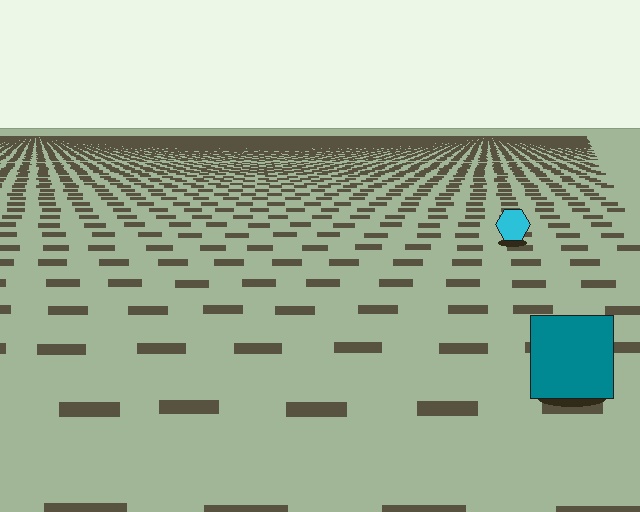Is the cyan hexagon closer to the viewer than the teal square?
No. The teal square is closer — you can tell from the texture gradient: the ground texture is coarser near it.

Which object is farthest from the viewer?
The cyan hexagon is farthest from the viewer. It appears smaller and the ground texture around it is denser.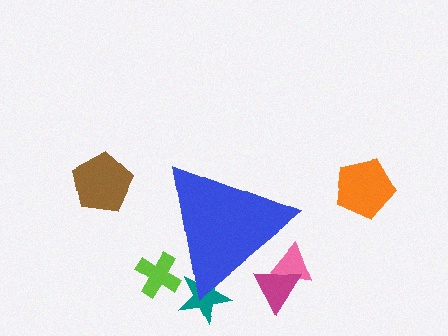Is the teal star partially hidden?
Yes, the teal star is partially hidden behind the blue triangle.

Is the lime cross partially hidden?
Yes, the lime cross is partially hidden behind the blue triangle.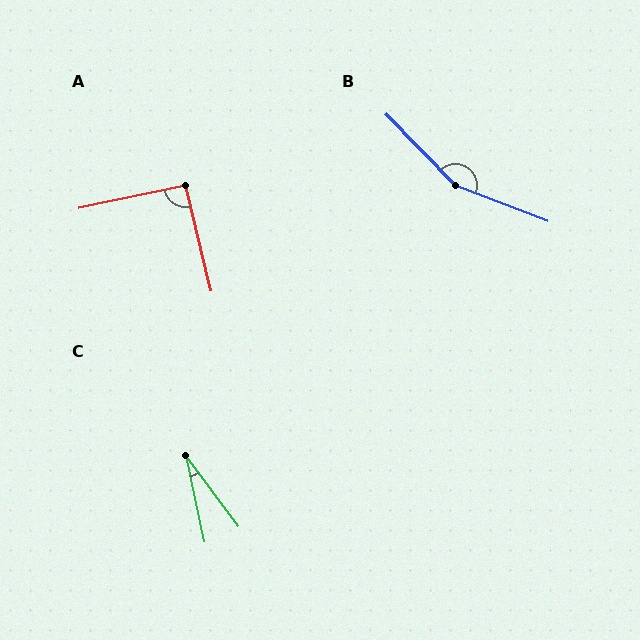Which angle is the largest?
B, at approximately 155 degrees.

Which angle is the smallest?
C, at approximately 25 degrees.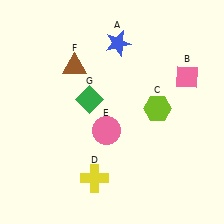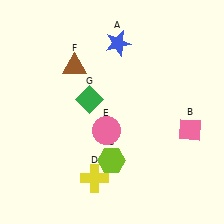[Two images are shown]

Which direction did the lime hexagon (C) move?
The lime hexagon (C) moved down.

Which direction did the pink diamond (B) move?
The pink diamond (B) moved down.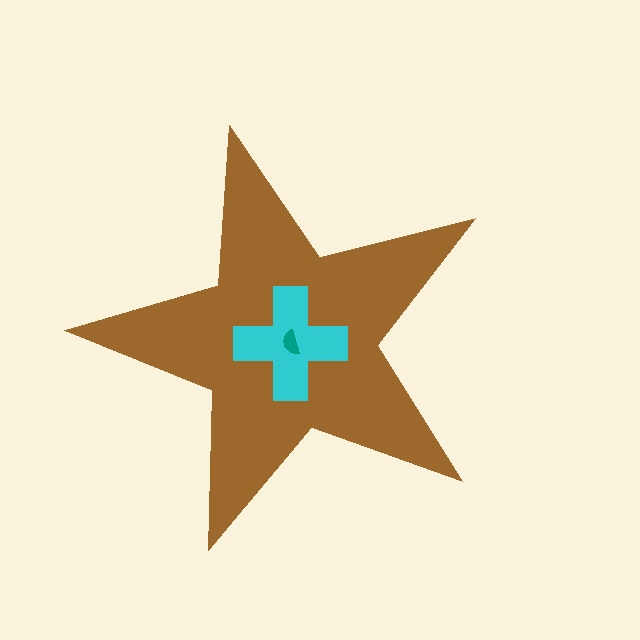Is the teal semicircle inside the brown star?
Yes.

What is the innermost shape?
The teal semicircle.